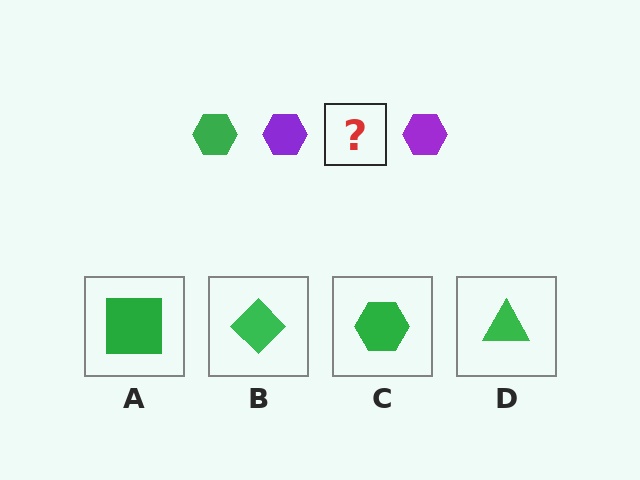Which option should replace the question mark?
Option C.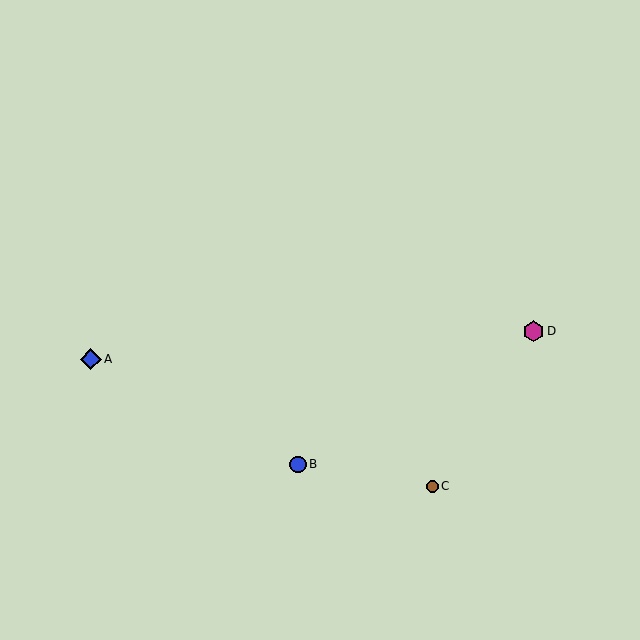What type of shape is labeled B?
Shape B is a blue circle.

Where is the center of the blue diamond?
The center of the blue diamond is at (91, 359).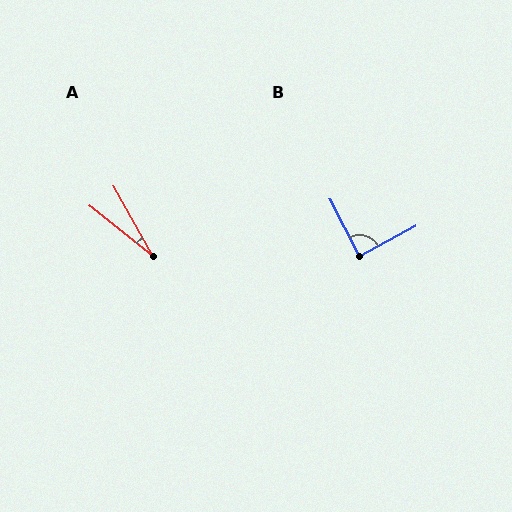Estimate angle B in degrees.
Approximately 89 degrees.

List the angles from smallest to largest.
A (23°), B (89°).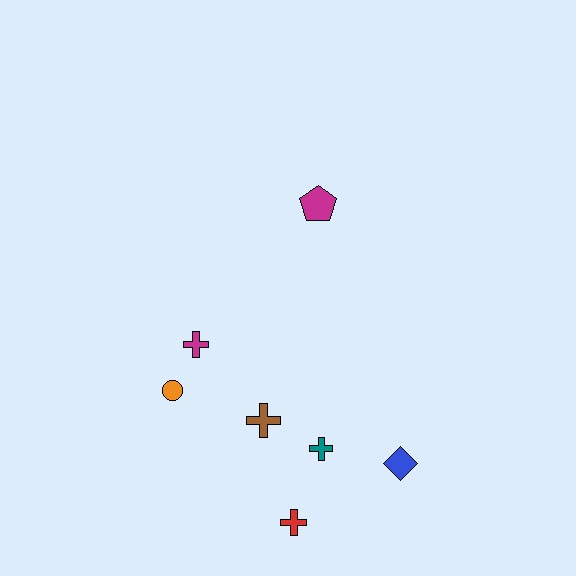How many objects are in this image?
There are 7 objects.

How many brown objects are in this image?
There is 1 brown object.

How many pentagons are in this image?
There is 1 pentagon.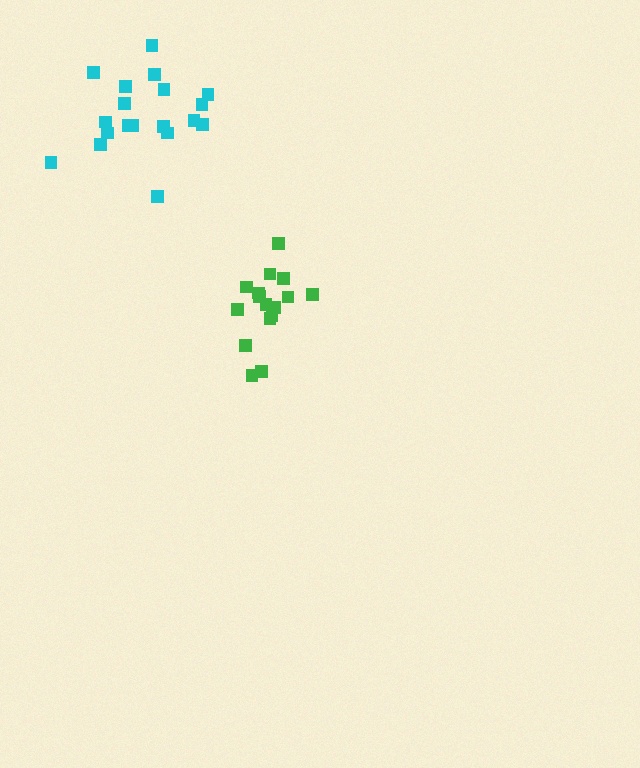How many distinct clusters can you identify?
There are 2 distinct clusters.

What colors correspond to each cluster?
The clusters are colored: green, cyan.